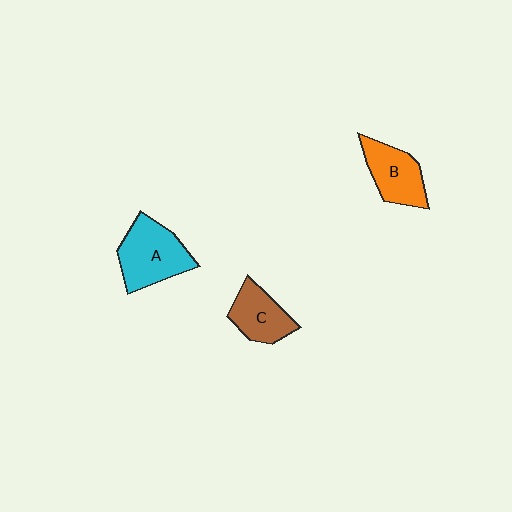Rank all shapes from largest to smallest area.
From largest to smallest: A (cyan), B (orange), C (brown).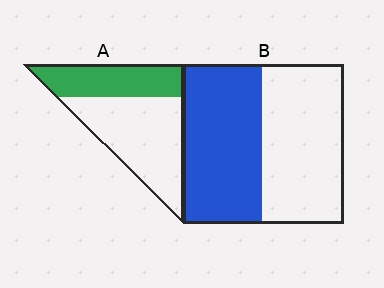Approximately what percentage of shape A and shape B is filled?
A is approximately 35% and B is approximately 50%.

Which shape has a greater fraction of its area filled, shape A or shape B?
Shape B.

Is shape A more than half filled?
No.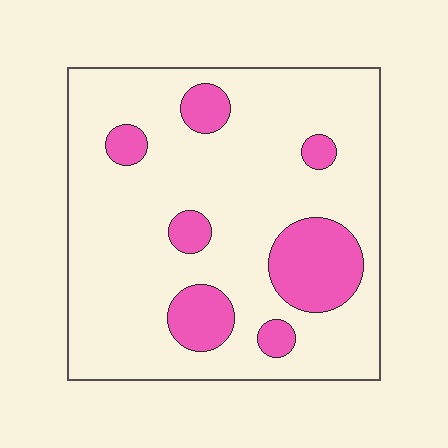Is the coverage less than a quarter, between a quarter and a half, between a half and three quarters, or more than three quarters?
Less than a quarter.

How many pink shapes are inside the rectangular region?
7.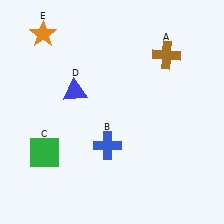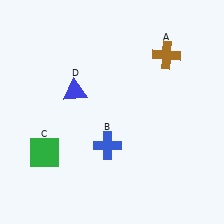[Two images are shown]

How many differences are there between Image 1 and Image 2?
There is 1 difference between the two images.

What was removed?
The orange star (E) was removed in Image 2.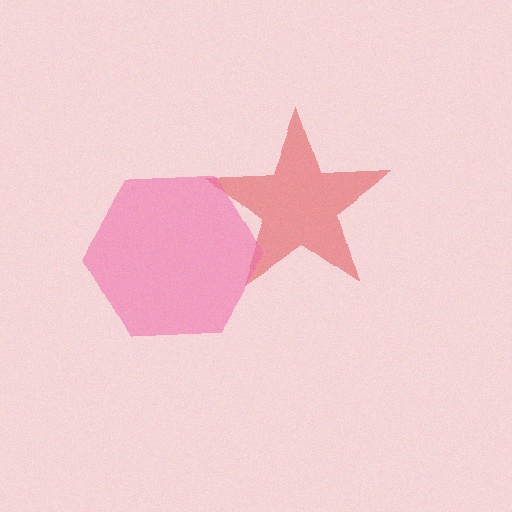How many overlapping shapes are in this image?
There are 2 overlapping shapes in the image.